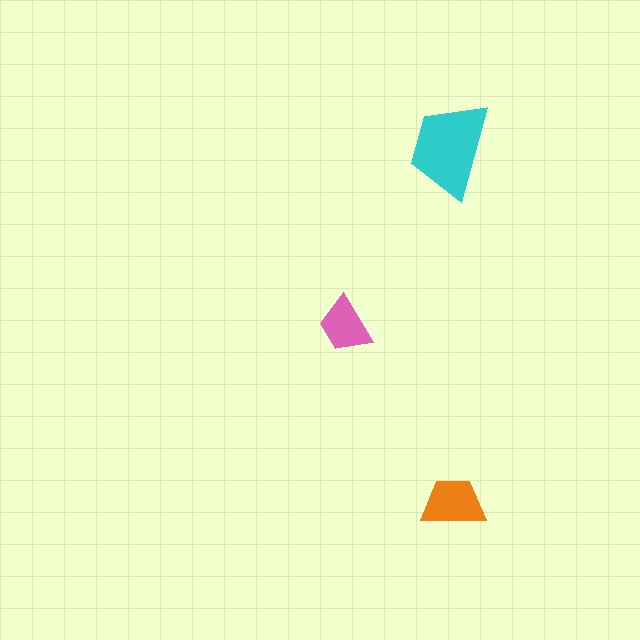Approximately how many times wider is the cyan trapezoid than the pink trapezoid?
About 1.5 times wider.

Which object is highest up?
The cyan trapezoid is topmost.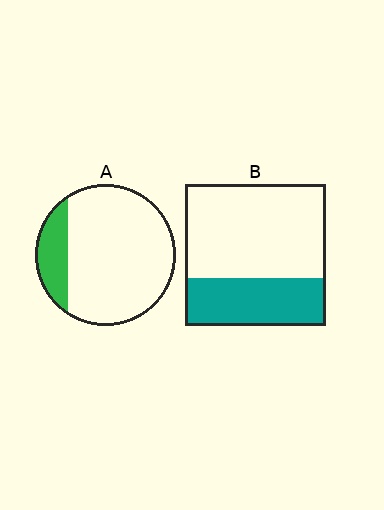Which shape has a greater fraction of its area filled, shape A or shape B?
Shape B.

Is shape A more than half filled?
No.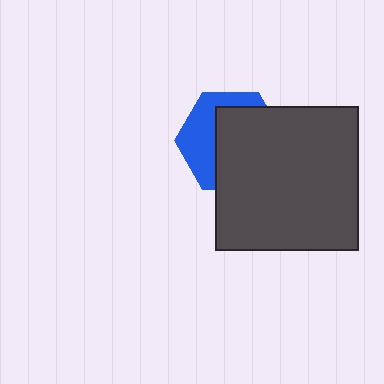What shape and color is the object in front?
The object in front is a dark gray square.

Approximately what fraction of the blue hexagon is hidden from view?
Roughly 60% of the blue hexagon is hidden behind the dark gray square.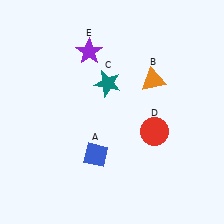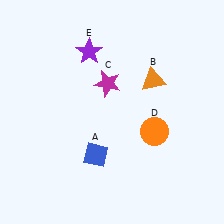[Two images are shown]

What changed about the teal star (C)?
In Image 1, C is teal. In Image 2, it changed to magenta.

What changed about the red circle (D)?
In Image 1, D is red. In Image 2, it changed to orange.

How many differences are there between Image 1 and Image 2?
There are 2 differences between the two images.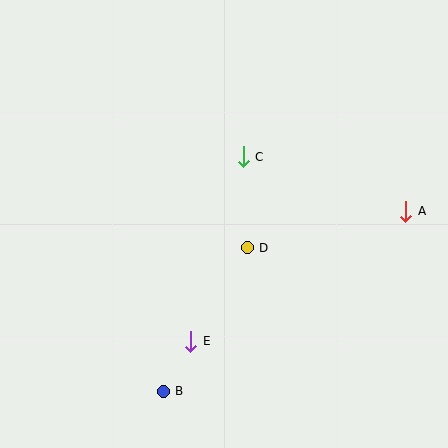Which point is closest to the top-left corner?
Point C is closest to the top-left corner.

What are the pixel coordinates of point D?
Point D is at (247, 248).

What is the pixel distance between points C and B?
The distance between C and B is 248 pixels.